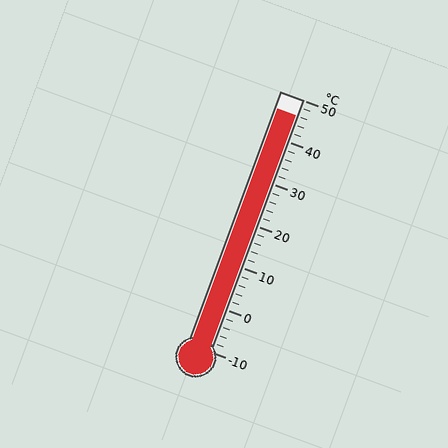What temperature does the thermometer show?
The thermometer shows approximately 46°C.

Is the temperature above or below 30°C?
The temperature is above 30°C.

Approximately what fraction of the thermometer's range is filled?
The thermometer is filled to approximately 95% of its range.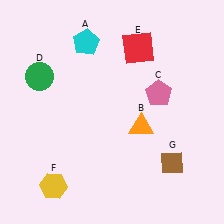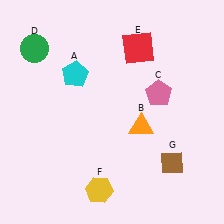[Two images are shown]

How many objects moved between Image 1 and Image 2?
3 objects moved between the two images.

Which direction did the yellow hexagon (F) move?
The yellow hexagon (F) moved right.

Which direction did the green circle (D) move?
The green circle (D) moved up.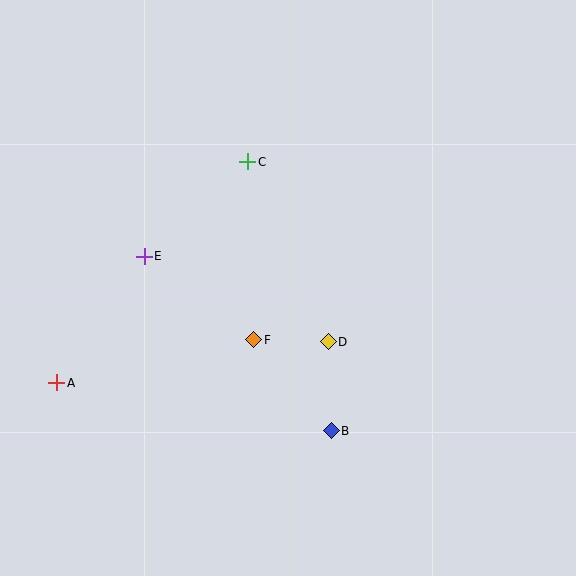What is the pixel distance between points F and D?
The distance between F and D is 75 pixels.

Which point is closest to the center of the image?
Point F at (254, 340) is closest to the center.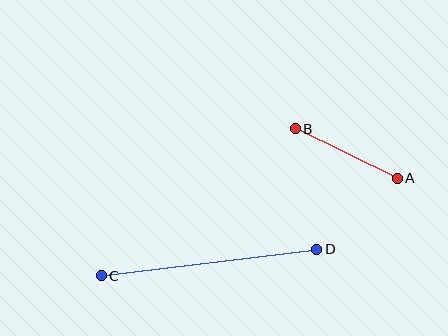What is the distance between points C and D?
The distance is approximately 217 pixels.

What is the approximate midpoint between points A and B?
The midpoint is at approximately (346, 154) pixels.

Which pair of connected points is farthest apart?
Points C and D are farthest apart.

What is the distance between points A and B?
The distance is approximately 113 pixels.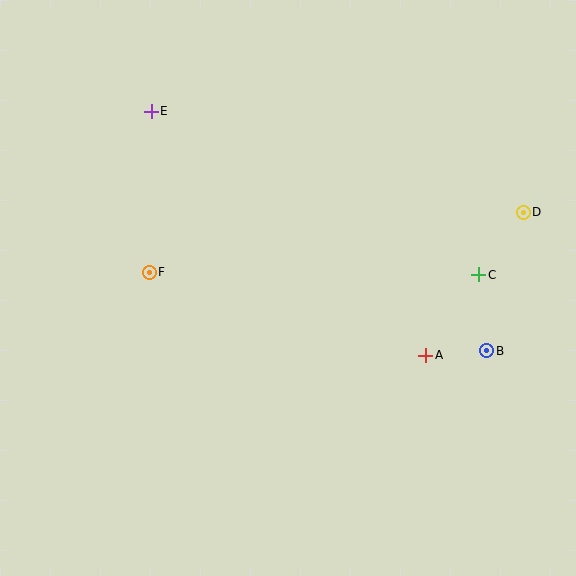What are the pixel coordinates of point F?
Point F is at (149, 272).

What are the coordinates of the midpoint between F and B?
The midpoint between F and B is at (318, 312).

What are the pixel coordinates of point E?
Point E is at (151, 111).